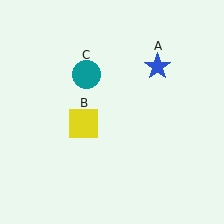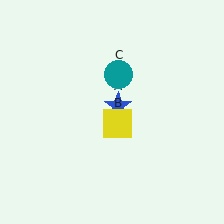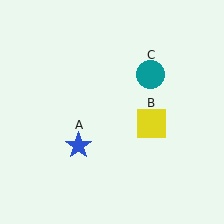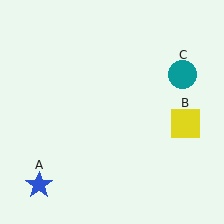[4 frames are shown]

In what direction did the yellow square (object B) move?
The yellow square (object B) moved right.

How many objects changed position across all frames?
3 objects changed position: blue star (object A), yellow square (object B), teal circle (object C).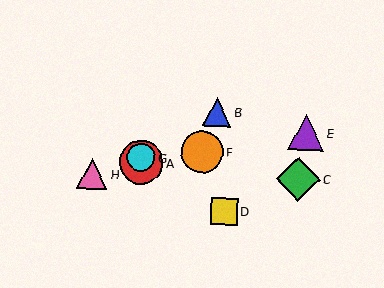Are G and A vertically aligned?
Yes, both are at x≈141.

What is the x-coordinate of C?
Object C is at x≈298.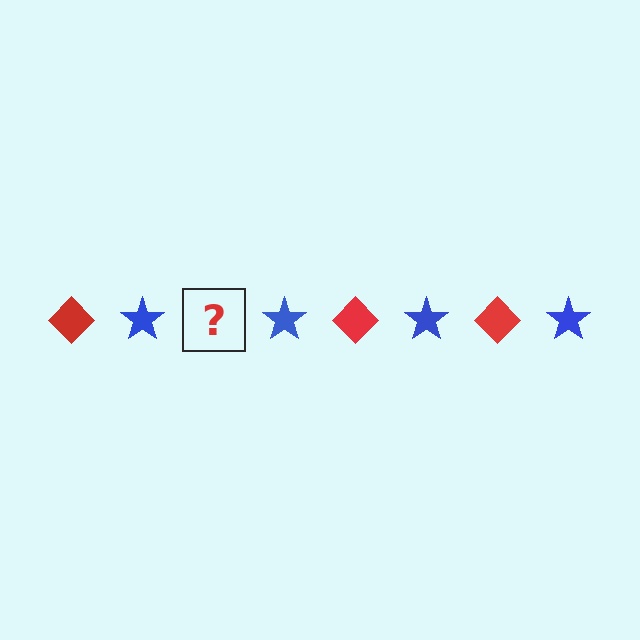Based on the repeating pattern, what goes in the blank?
The blank should be a red diamond.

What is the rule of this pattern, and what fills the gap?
The rule is that the pattern alternates between red diamond and blue star. The gap should be filled with a red diamond.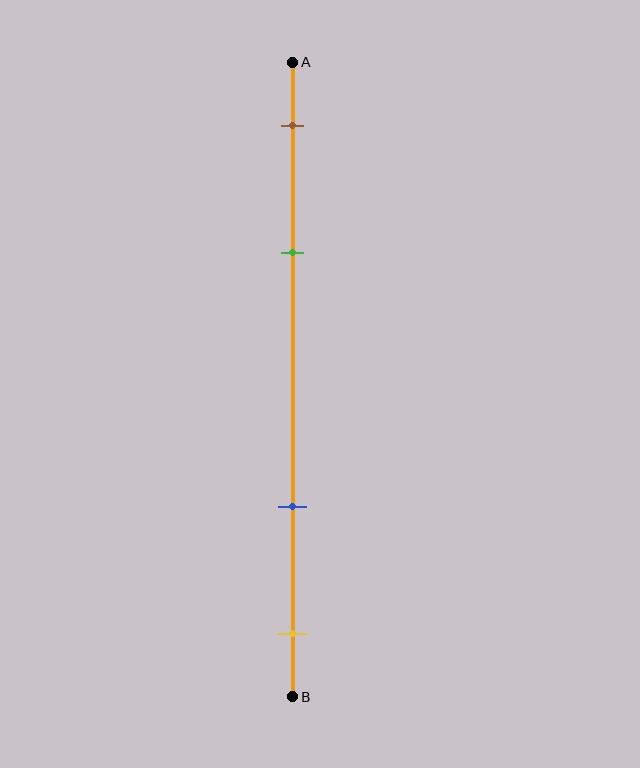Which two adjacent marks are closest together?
The brown and green marks are the closest adjacent pair.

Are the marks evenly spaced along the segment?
No, the marks are not evenly spaced.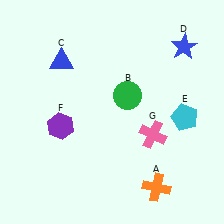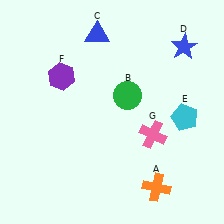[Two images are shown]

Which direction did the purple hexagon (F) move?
The purple hexagon (F) moved up.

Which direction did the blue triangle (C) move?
The blue triangle (C) moved right.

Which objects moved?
The objects that moved are: the blue triangle (C), the purple hexagon (F).